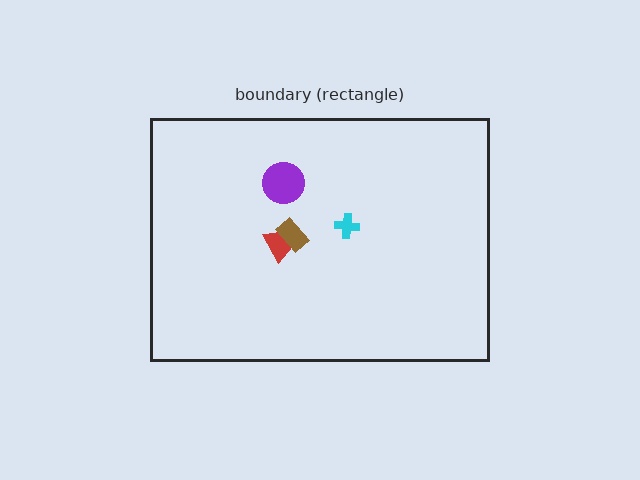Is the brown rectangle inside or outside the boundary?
Inside.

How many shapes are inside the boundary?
4 inside, 0 outside.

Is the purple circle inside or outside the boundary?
Inside.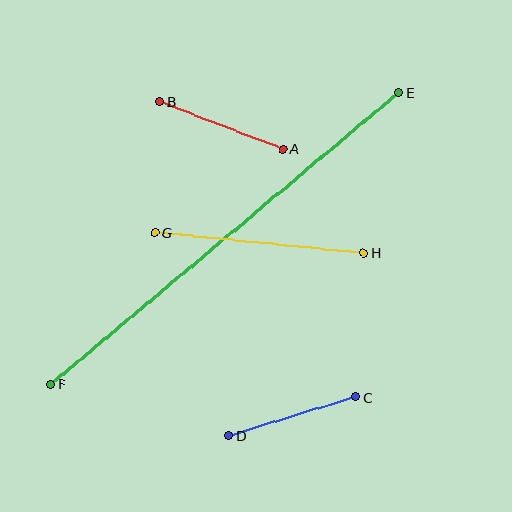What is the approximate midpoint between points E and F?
The midpoint is at approximately (224, 239) pixels.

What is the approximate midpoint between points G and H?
The midpoint is at approximately (259, 243) pixels.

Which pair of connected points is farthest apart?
Points E and F are farthest apart.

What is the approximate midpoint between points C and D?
The midpoint is at approximately (292, 416) pixels.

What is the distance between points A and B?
The distance is approximately 132 pixels.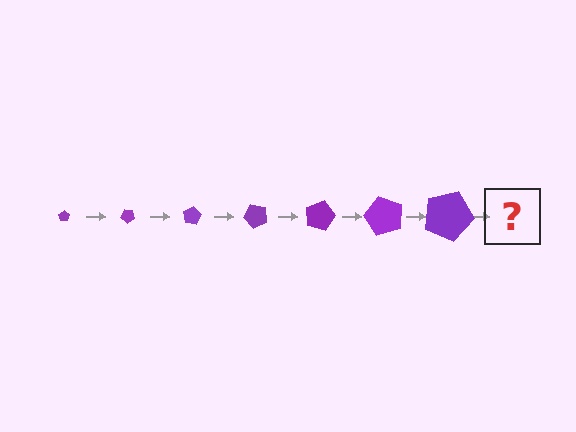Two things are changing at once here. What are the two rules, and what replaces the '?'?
The two rules are that the pentagon grows larger each step and it rotates 40 degrees each step. The '?' should be a pentagon, larger than the previous one and rotated 280 degrees from the start.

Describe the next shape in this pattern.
It should be a pentagon, larger than the previous one and rotated 280 degrees from the start.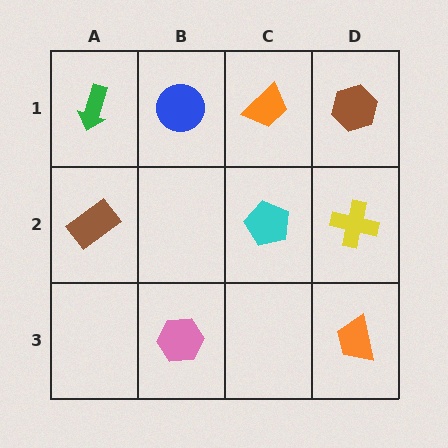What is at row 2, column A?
A brown rectangle.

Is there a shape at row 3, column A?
No, that cell is empty.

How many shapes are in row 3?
2 shapes.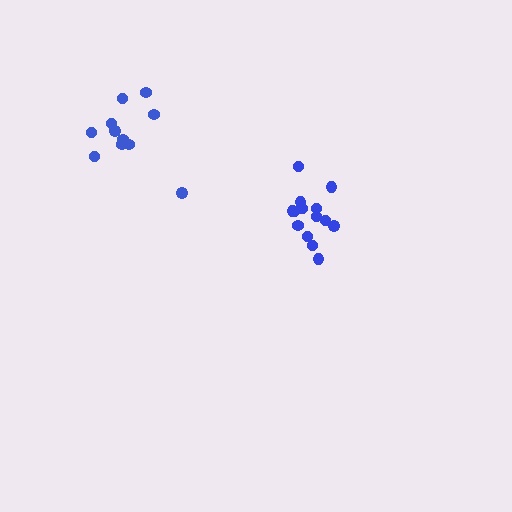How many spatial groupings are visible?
There are 2 spatial groupings.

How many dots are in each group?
Group 1: 14 dots, Group 2: 11 dots (25 total).